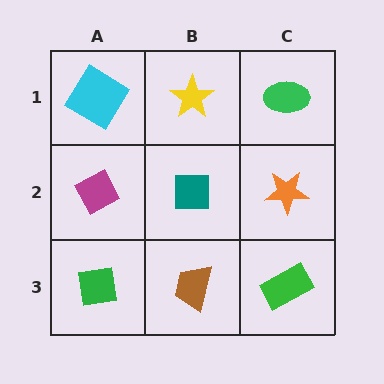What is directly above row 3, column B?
A teal square.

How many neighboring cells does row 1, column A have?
2.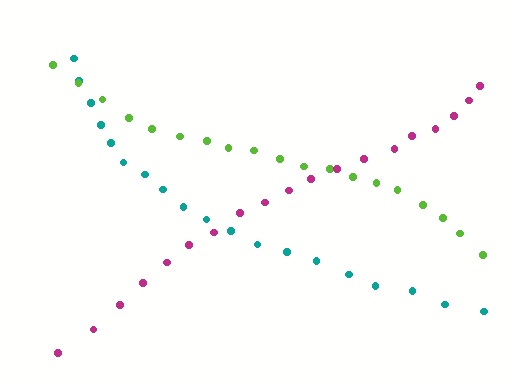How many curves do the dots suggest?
There are 3 distinct paths.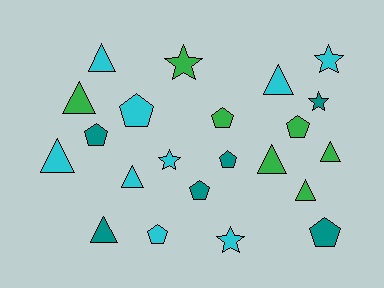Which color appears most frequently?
Cyan, with 9 objects.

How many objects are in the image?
There are 22 objects.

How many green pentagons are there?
There are 2 green pentagons.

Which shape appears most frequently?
Triangle, with 9 objects.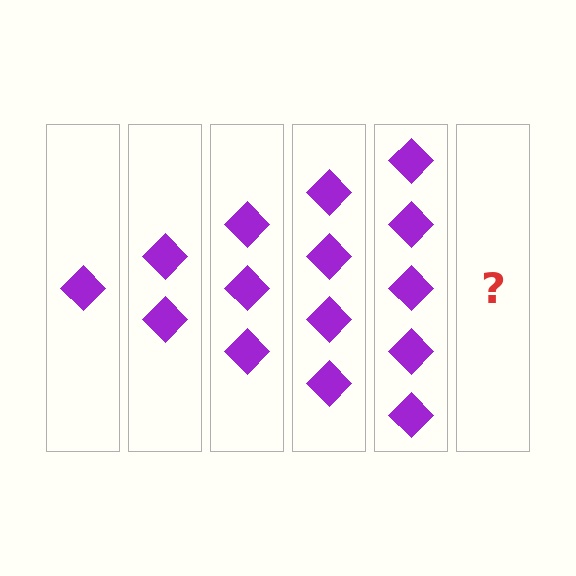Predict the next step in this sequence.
The next step is 6 diamonds.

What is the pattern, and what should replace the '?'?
The pattern is that each step adds one more diamond. The '?' should be 6 diamonds.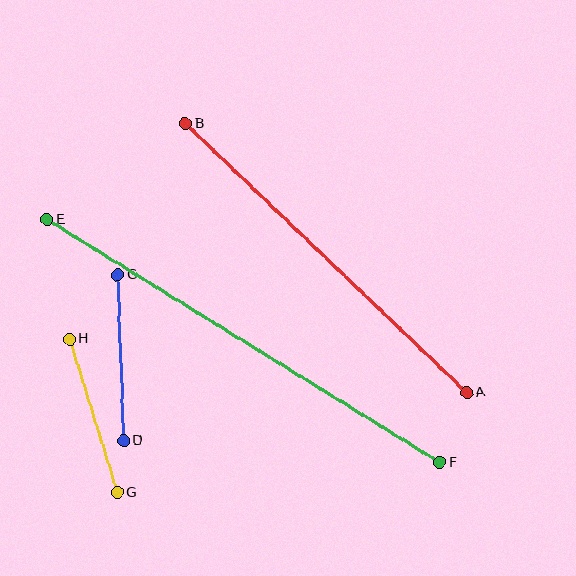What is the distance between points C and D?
The distance is approximately 166 pixels.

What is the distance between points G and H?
The distance is approximately 161 pixels.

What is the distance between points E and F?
The distance is approximately 461 pixels.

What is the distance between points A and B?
The distance is approximately 389 pixels.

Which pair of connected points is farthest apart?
Points E and F are farthest apart.